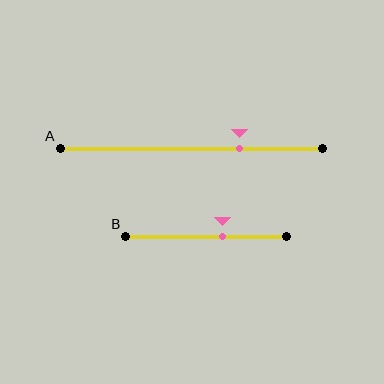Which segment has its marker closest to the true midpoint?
Segment B has its marker closest to the true midpoint.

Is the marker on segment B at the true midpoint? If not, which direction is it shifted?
No, the marker on segment B is shifted to the right by about 10% of the segment length.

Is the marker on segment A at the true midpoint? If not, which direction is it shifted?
No, the marker on segment A is shifted to the right by about 18% of the segment length.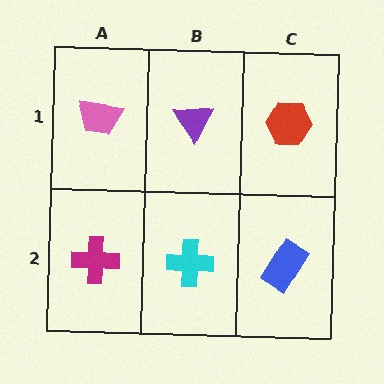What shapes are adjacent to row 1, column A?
A magenta cross (row 2, column A), a purple triangle (row 1, column B).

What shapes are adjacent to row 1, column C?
A blue rectangle (row 2, column C), a purple triangle (row 1, column B).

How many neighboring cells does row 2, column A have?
2.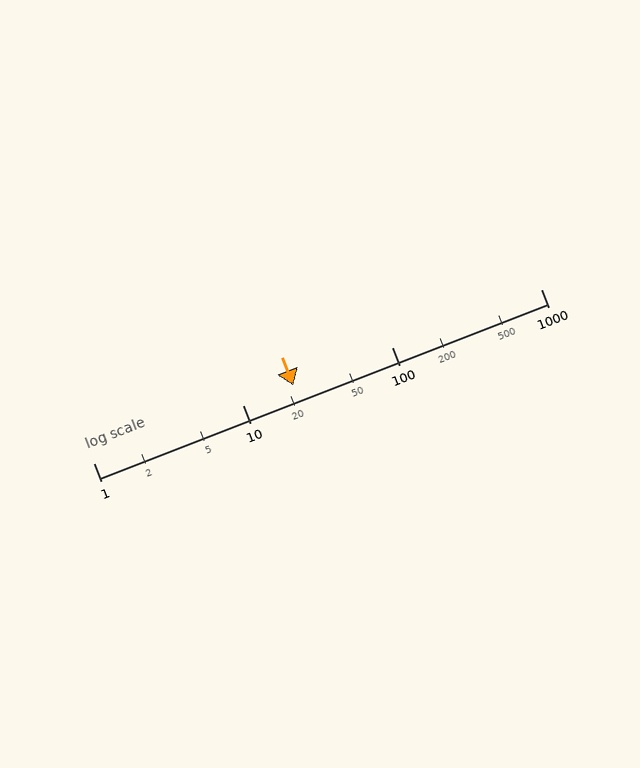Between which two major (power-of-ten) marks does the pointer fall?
The pointer is between 10 and 100.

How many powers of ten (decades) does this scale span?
The scale spans 3 decades, from 1 to 1000.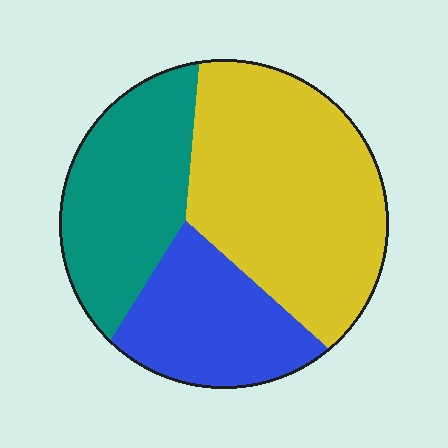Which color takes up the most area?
Yellow, at roughly 45%.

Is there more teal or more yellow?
Yellow.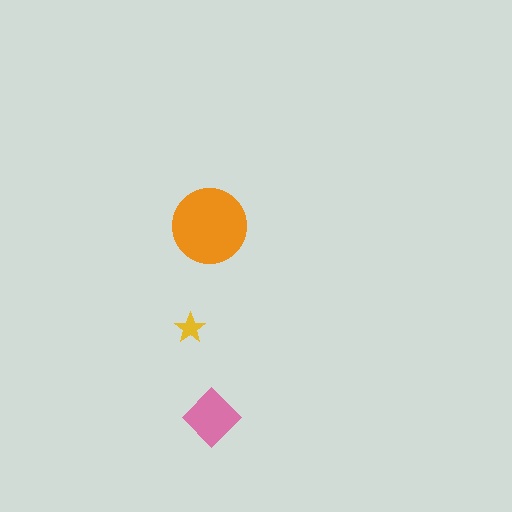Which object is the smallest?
The yellow star.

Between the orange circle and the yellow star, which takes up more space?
The orange circle.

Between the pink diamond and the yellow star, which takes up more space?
The pink diamond.